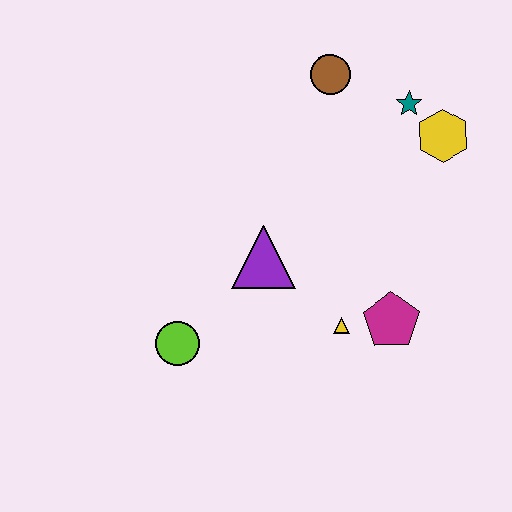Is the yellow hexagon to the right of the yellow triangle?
Yes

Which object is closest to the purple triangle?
The yellow triangle is closest to the purple triangle.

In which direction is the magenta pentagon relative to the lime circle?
The magenta pentagon is to the right of the lime circle.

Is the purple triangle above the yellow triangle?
Yes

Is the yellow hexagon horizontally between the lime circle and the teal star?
No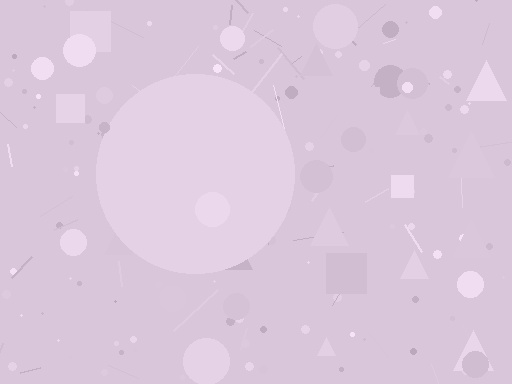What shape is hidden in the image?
A circle is hidden in the image.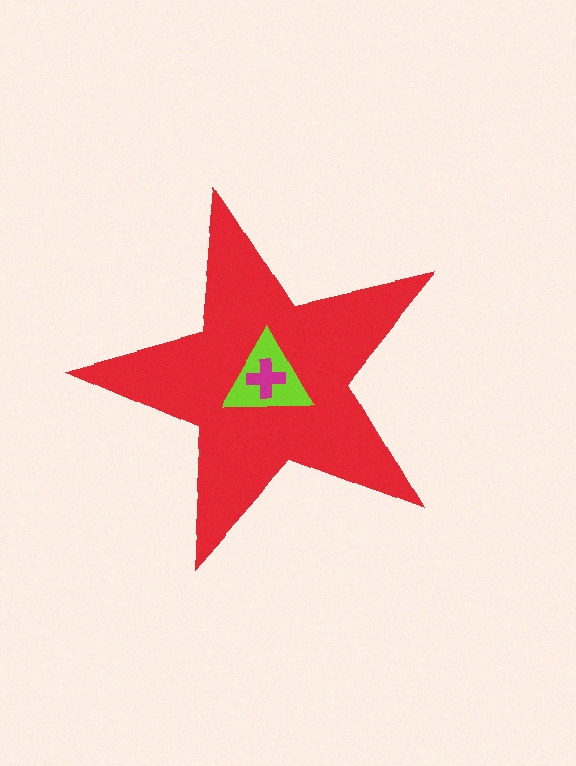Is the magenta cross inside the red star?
Yes.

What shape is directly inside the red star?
The lime triangle.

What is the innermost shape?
The magenta cross.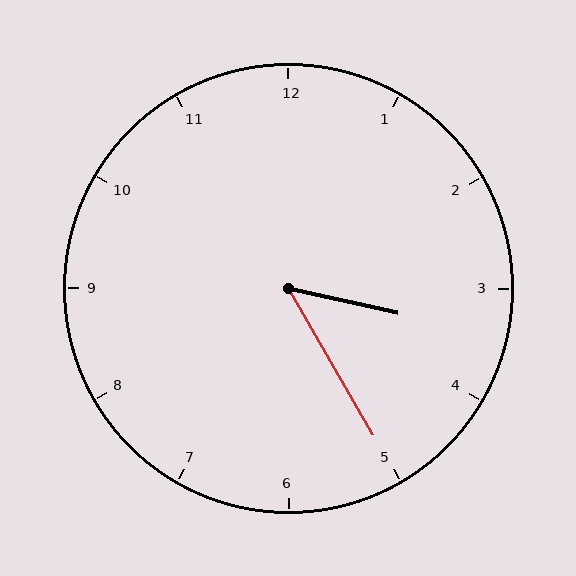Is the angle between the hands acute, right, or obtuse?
It is acute.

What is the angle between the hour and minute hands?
Approximately 48 degrees.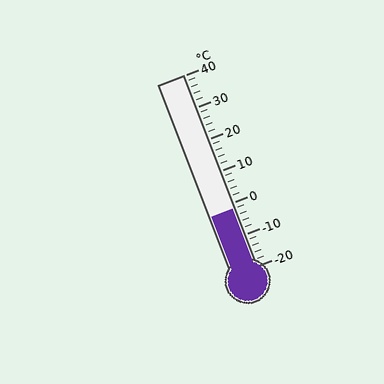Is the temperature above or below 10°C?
The temperature is below 10°C.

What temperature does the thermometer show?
The thermometer shows approximately -2°C.